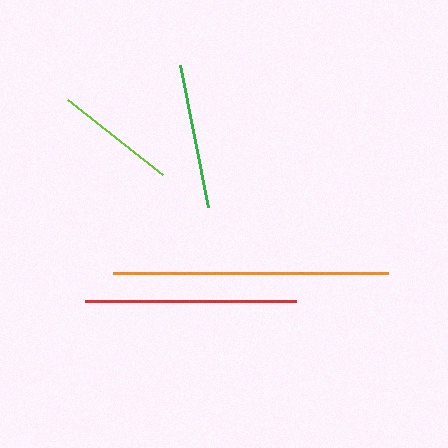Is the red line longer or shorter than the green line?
The red line is longer than the green line.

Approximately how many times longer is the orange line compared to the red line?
The orange line is approximately 1.3 times the length of the red line.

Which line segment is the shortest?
The lime line is the shortest at approximately 120 pixels.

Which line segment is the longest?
The orange line is the longest at approximately 275 pixels.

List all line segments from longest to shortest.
From longest to shortest: orange, red, green, lime.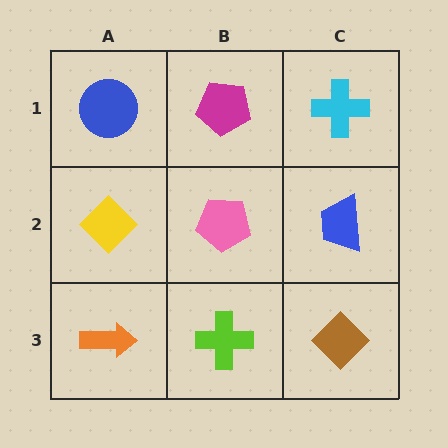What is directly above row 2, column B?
A magenta pentagon.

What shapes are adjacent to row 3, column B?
A pink pentagon (row 2, column B), an orange arrow (row 3, column A), a brown diamond (row 3, column C).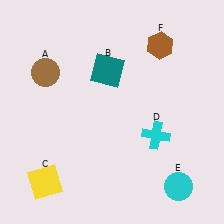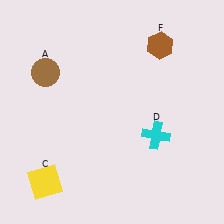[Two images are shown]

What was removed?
The teal square (B), the cyan circle (E) were removed in Image 2.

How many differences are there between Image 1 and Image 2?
There are 2 differences between the two images.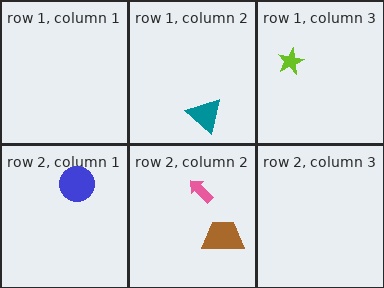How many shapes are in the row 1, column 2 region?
1.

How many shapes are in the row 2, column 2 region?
2.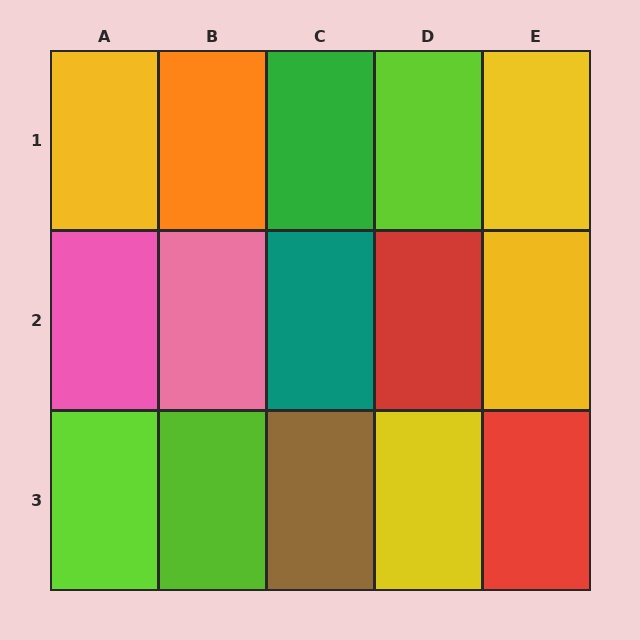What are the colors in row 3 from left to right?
Lime, lime, brown, yellow, red.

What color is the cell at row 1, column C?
Green.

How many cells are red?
2 cells are red.